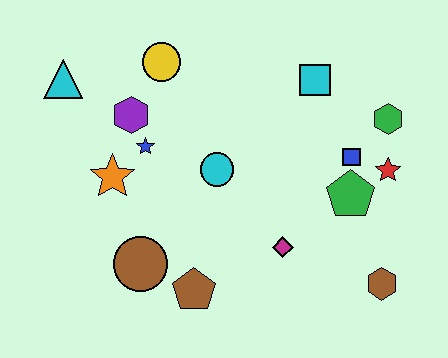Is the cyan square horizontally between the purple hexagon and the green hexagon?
Yes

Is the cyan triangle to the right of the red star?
No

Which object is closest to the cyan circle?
The blue star is closest to the cyan circle.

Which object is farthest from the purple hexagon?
The brown hexagon is farthest from the purple hexagon.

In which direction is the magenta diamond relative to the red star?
The magenta diamond is to the left of the red star.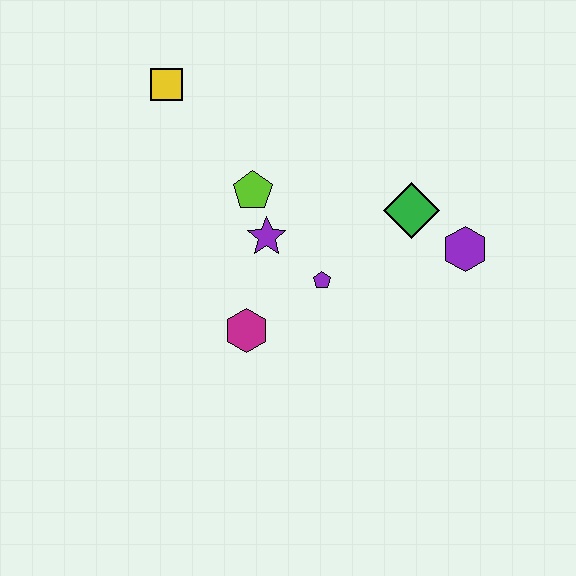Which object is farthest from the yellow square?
The purple hexagon is farthest from the yellow square.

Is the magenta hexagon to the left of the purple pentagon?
Yes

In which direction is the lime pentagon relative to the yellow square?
The lime pentagon is below the yellow square.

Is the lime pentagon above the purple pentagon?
Yes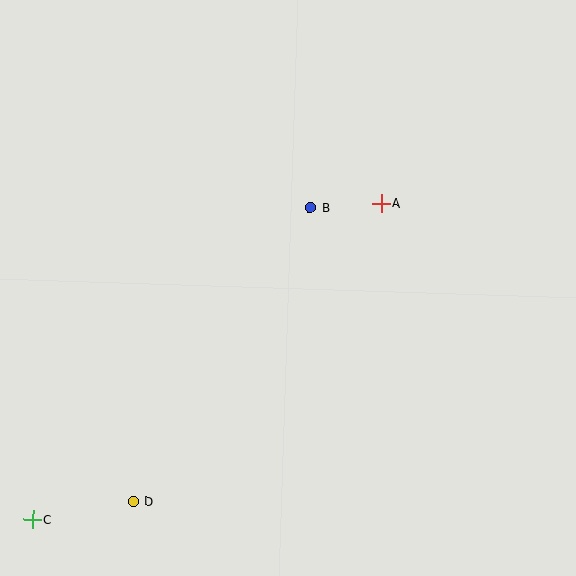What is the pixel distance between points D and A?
The distance between D and A is 388 pixels.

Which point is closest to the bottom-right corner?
Point A is closest to the bottom-right corner.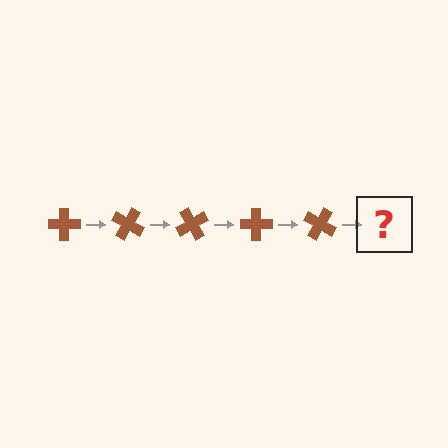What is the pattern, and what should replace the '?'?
The pattern is that the cross rotates 30 degrees each step. The '?' should be a brown cross rotated 150 degrees.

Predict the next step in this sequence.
The next step is a brown cross rotated 150 degrees.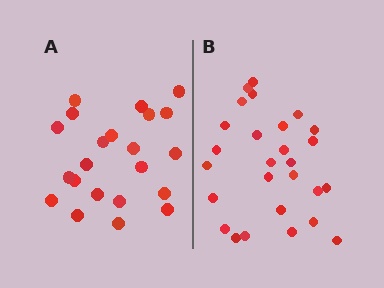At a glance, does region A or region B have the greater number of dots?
Region B (the right region) has more dots.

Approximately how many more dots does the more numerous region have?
Region B has about 5 more dots than region A.